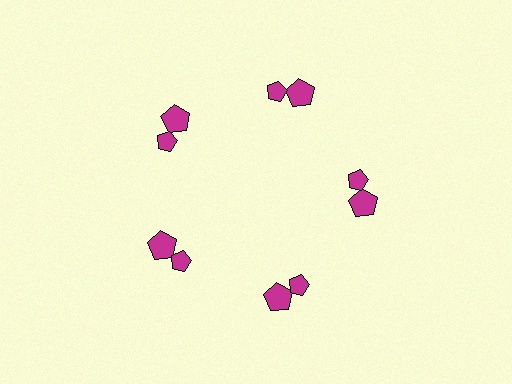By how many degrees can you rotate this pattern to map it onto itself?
The pattern maps onto itself every 72 degrees of rotation.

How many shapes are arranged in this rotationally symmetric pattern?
There are 10 shapes, arranged in 5 groups of 2.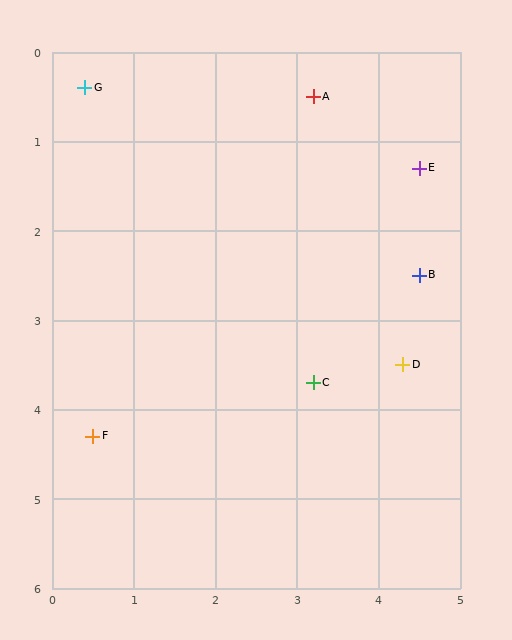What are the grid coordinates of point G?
Point G is at approximately (0.4, 0.4).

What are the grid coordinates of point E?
Point E is at approximately (4.5, 1.3).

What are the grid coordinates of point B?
Point B is at approximately (4.5, 2.5).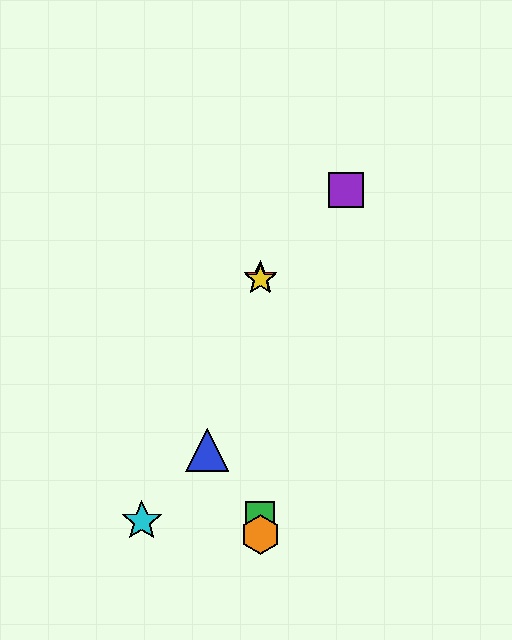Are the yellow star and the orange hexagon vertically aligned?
Yes, both are at x≈260.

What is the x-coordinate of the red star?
The red star is at x≈260.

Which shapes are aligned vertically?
The red star, the green square, the yellow star, the orange hexagon are aligned vertically.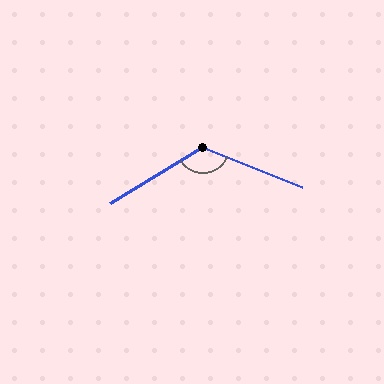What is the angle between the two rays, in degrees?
Approximately 127 degrees.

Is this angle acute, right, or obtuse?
It is obtuse.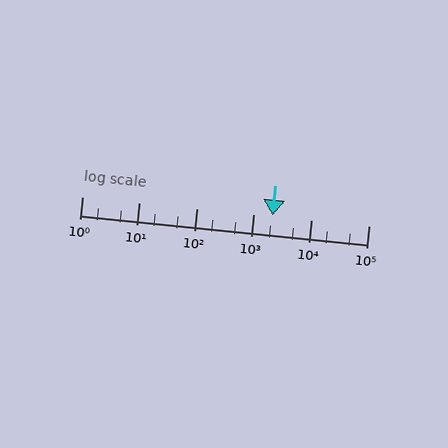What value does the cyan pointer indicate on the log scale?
The pointer indicates approximately 2100.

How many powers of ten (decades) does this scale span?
The scale spans 5 decades, from 1 to 100000.